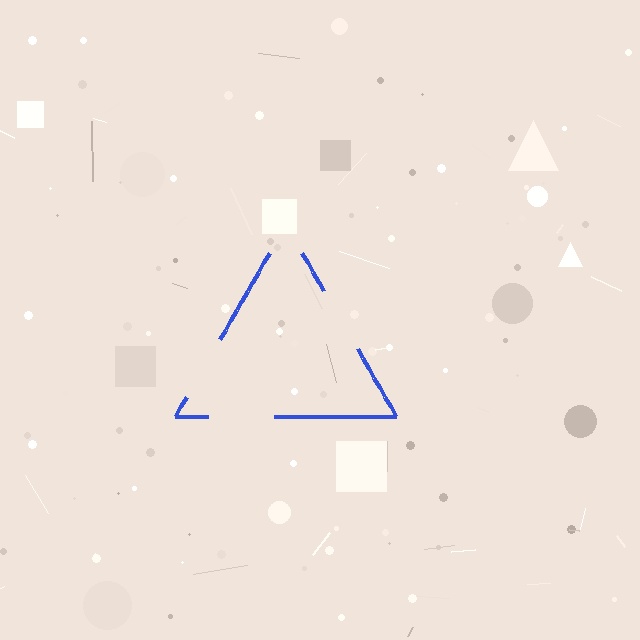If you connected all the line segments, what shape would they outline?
They would outline a triangle.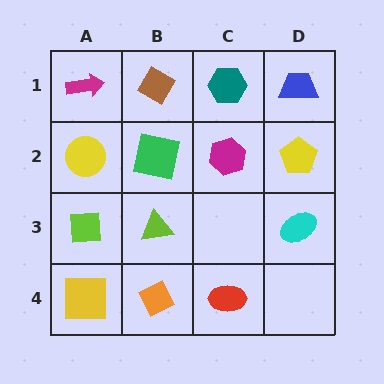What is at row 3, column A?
A lime square.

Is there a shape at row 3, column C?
No, that cell is empty.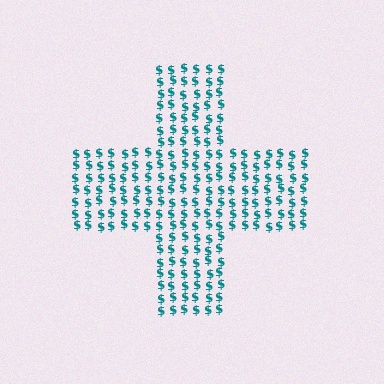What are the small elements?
The small elements are dollar signs.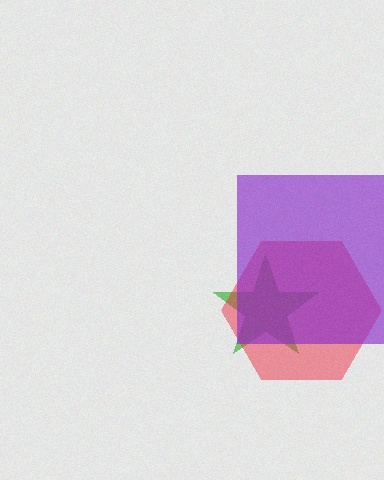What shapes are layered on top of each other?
The layered shapes are: a green star, a red hexagon, a purple square.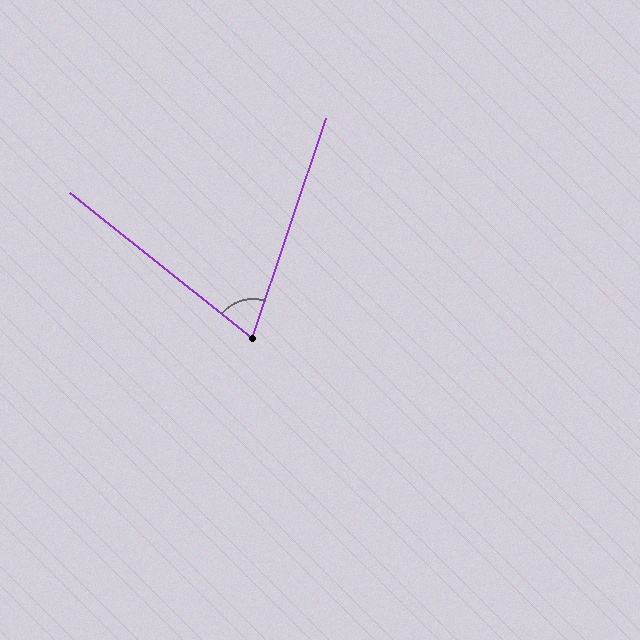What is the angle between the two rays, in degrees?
Approximately 70 degrees.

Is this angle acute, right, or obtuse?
It is acute.